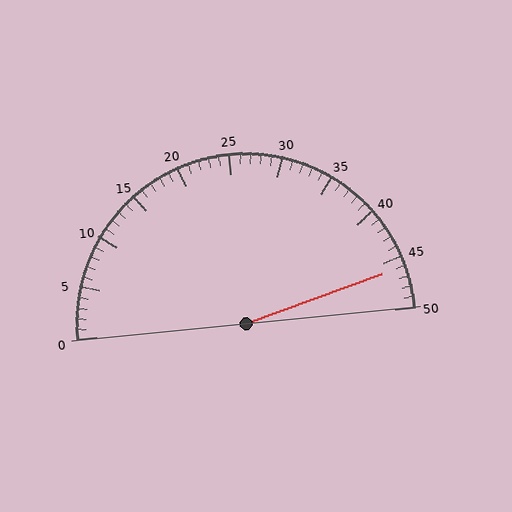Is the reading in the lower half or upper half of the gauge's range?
The reading is in the upper half of the range (0 to 50).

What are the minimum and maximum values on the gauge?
The gauge ranges from 0 to 50.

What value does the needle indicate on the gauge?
The needle indicates approximately 46.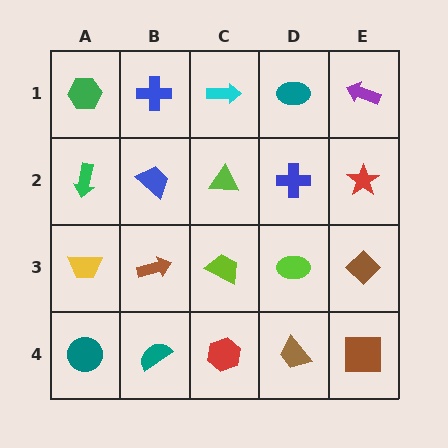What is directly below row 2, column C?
A lime trapezoid.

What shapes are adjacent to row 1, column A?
A green arrow (row 2, column A), a blue cross (row 1, column B).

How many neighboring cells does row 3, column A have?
3.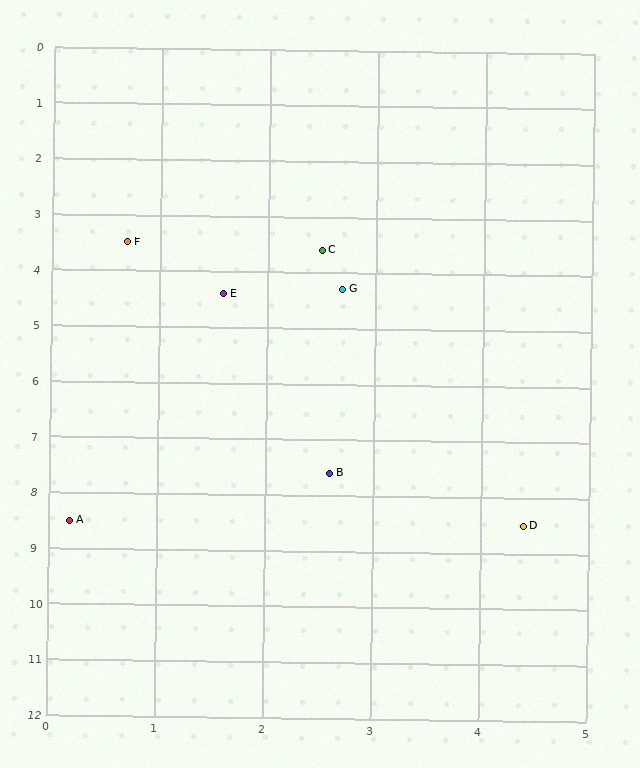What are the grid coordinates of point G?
Point G is at approximately (2.7, 4.3).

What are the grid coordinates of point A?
Point A is at approximately (0.2, 8.5).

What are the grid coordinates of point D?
Point D is at approximately (4.4, 8.5).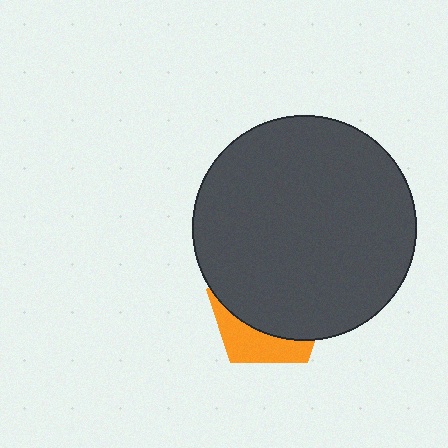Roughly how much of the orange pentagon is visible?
A small part of it is visible (roughly 30%).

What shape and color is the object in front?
The object in front is a dark gray circle.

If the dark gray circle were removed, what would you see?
You would see the complete orange pentagon.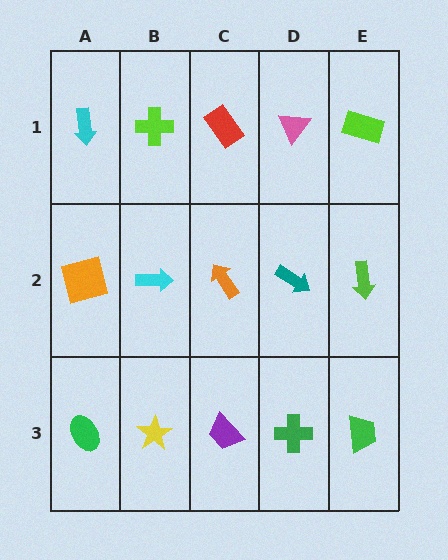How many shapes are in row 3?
5 shapes.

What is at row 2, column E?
A lime arrow.